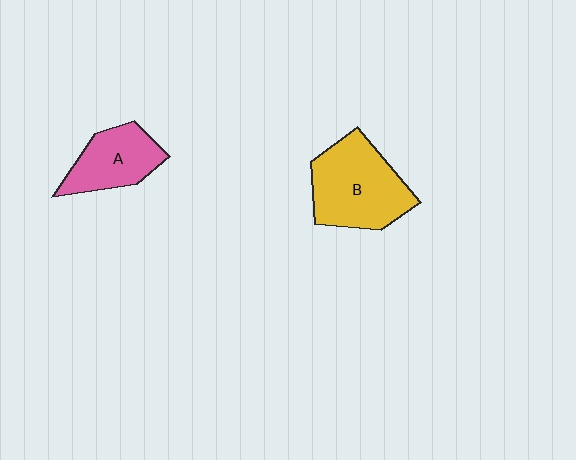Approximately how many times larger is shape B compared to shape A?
Approximately 1.5 times.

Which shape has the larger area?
Shape B (yellow).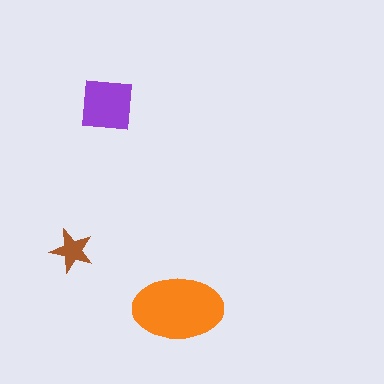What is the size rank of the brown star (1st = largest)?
3rd.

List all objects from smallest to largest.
The brown star, the purple square, the orange ellipse.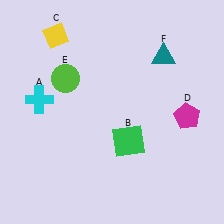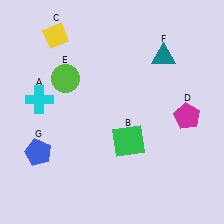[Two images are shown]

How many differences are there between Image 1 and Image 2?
There is 1 difference between the two images.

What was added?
A blue pentagon (G) was added in Image 2.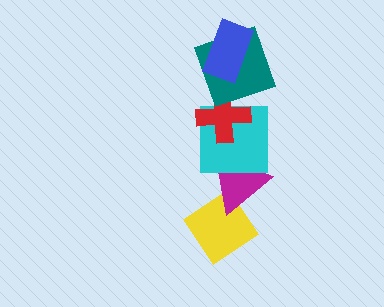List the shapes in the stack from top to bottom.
From top to bottom: the blue rectangle, the teal square, the red cross, the cyan square, the magenta triangle, the yellow diamond.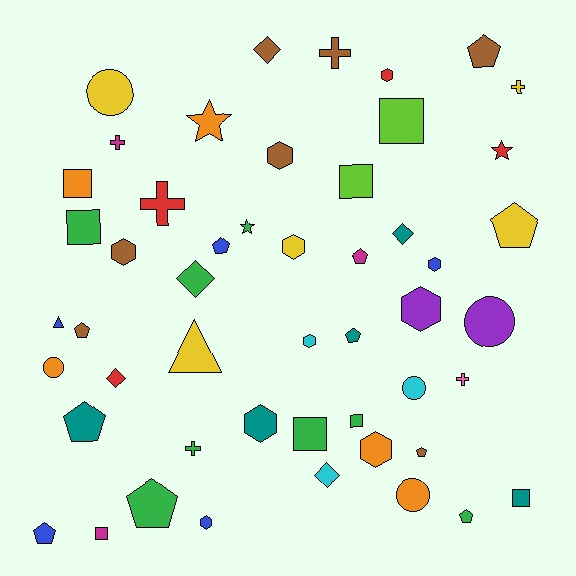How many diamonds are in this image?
There are 5 diamonds.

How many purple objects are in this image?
There are 2 purple objects.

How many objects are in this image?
There are 50 objects.